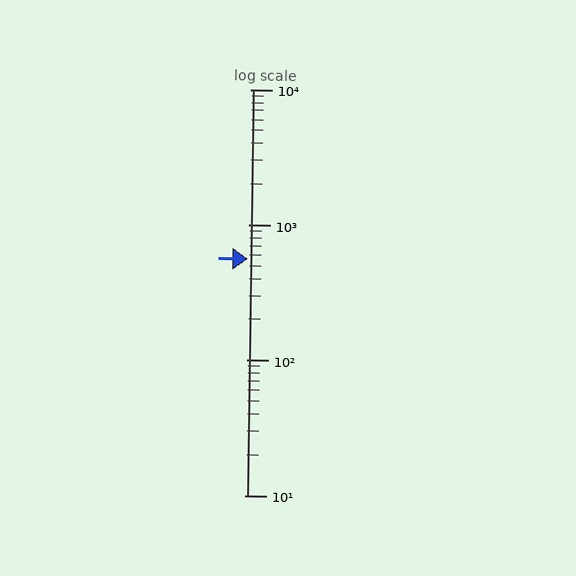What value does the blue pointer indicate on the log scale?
The pointer indicates approximately 560.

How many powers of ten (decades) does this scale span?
The scale spans 3 decades, from 10 to 10000.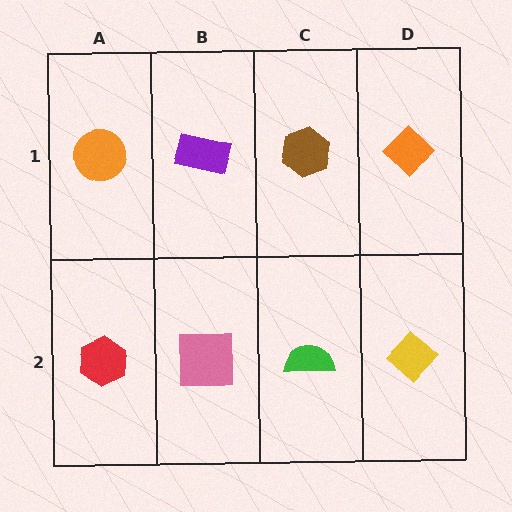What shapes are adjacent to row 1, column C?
A green semicircle (row 2, column C), a purple rectangle (row 1, column B), an orange diamond (row 1, column D).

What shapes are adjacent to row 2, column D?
An orange diamond (row 1, column D), a green semicircle (row 2, column C).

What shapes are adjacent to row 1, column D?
A yellow diamond (row 2, column D), a brown hexagon (row 1, column C).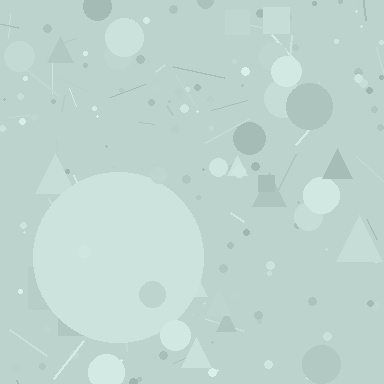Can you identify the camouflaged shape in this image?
The camouflaged shape is a circle.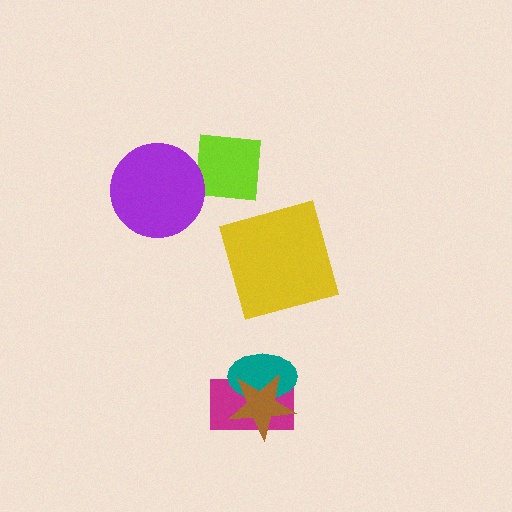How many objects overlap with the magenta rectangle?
2 objects overlap with the magenta rectangle.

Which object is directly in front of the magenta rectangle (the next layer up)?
The teal ellipse is directly in front of the magenta rectangle.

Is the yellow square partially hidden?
No, no other shape covers it.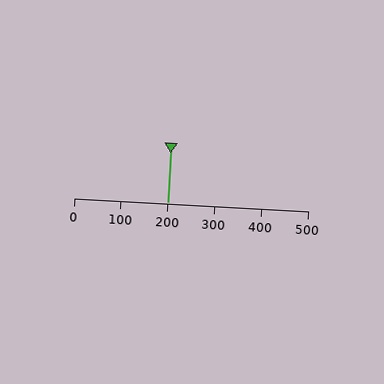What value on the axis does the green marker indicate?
The marker indicates approximately 200.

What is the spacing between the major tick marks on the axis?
The major ticks are spaced 100 apart.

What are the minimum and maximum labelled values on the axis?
The axis runs from 0 to 500.